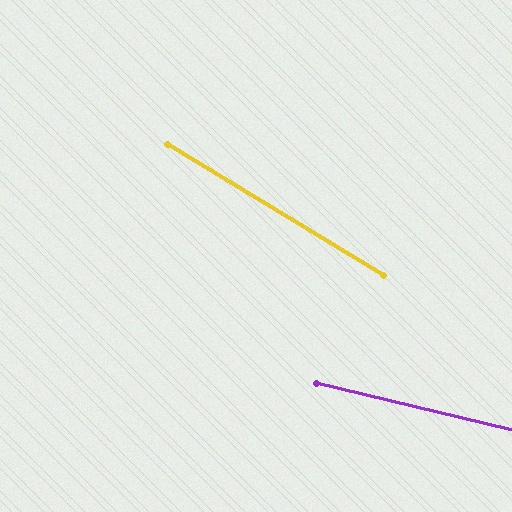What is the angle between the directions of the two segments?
Approximately 18 degrees.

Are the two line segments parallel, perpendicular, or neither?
Neither parallel nor perpendicular — they differ by about 18°.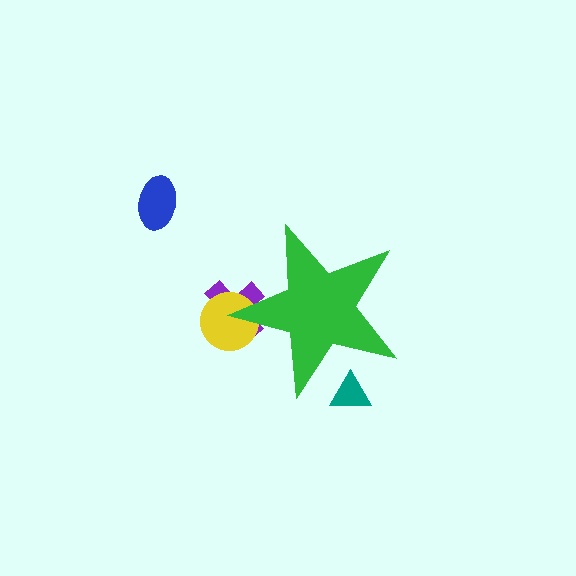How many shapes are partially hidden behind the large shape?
3 shapes are partially hidden.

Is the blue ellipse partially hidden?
No, the blue ellipse is fully visible.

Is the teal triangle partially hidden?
Yes, the teal triangle is partially hidden behind the green star.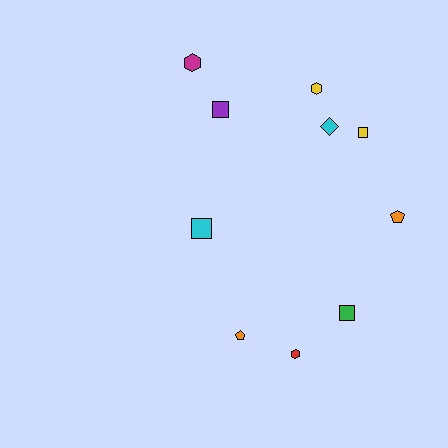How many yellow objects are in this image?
There are 2 yellow objects.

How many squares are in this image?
There are 4 squares.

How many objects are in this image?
There are 10 objects.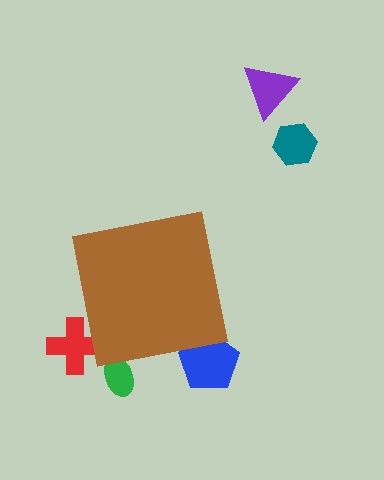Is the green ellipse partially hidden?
Yes, the green ellipse is partially hidden behind the brown square.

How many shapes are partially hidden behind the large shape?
3 shapes are partially hidden.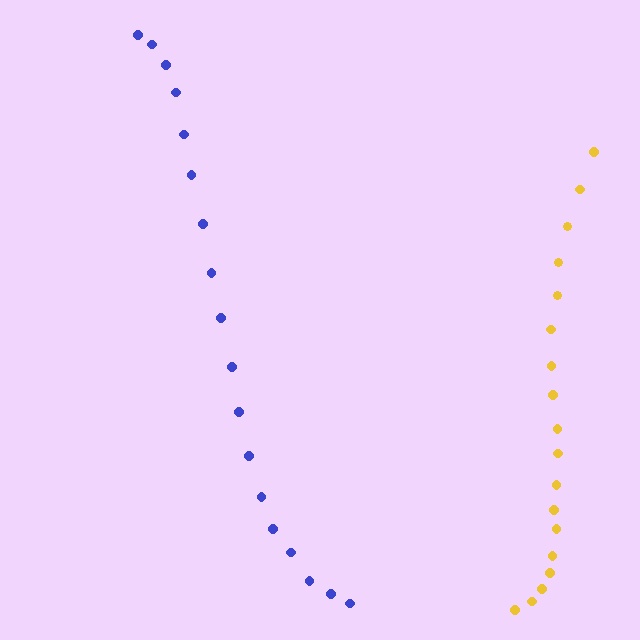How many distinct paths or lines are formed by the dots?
There are 2 distinct paths.